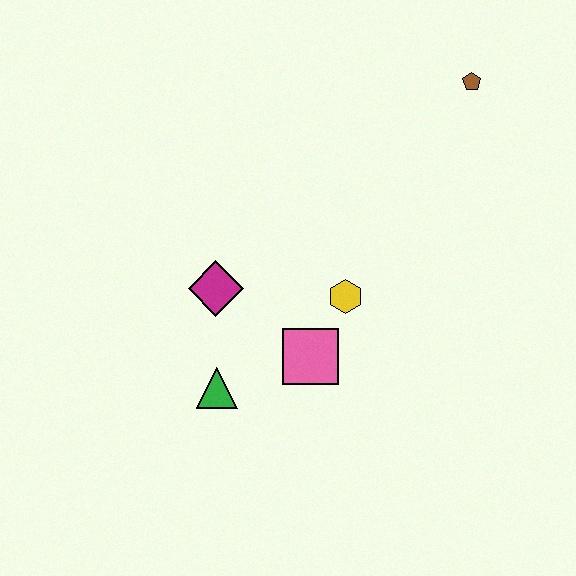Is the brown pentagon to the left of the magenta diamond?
No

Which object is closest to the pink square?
The yellow hexagon is closest to the pink square.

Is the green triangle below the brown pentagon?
Yes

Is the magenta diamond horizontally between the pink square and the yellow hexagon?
No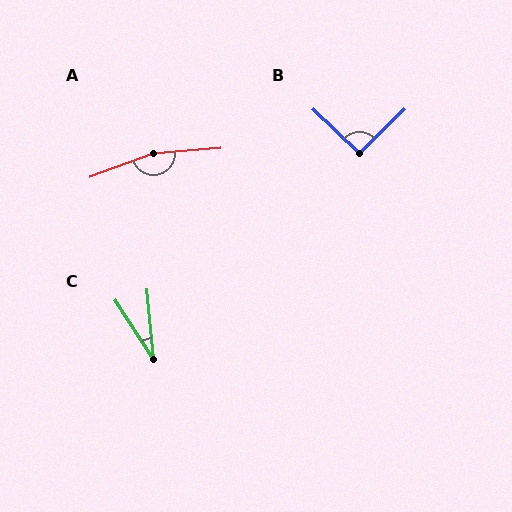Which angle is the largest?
A, at approximately 164 degrees.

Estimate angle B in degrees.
Approximately 91 degrees.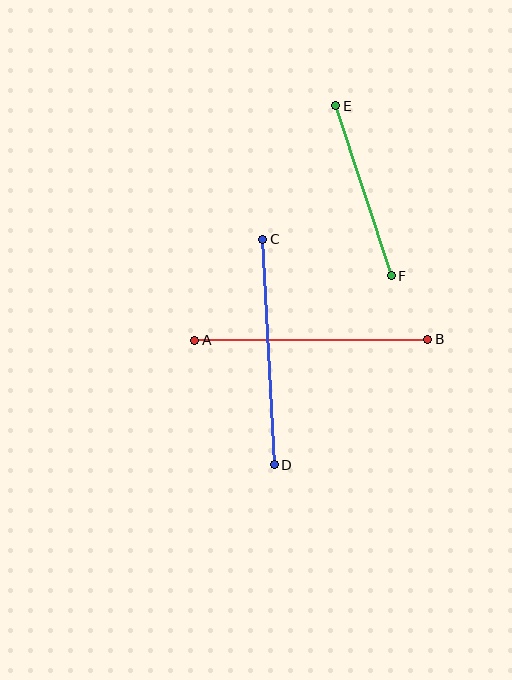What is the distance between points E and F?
The distance is approximately 179 pixels.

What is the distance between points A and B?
The distance is approximately 233 pixels.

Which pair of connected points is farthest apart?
Points A and B are farthest apart.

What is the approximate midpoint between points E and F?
The midpoint is at approximately (363, 191) pixels.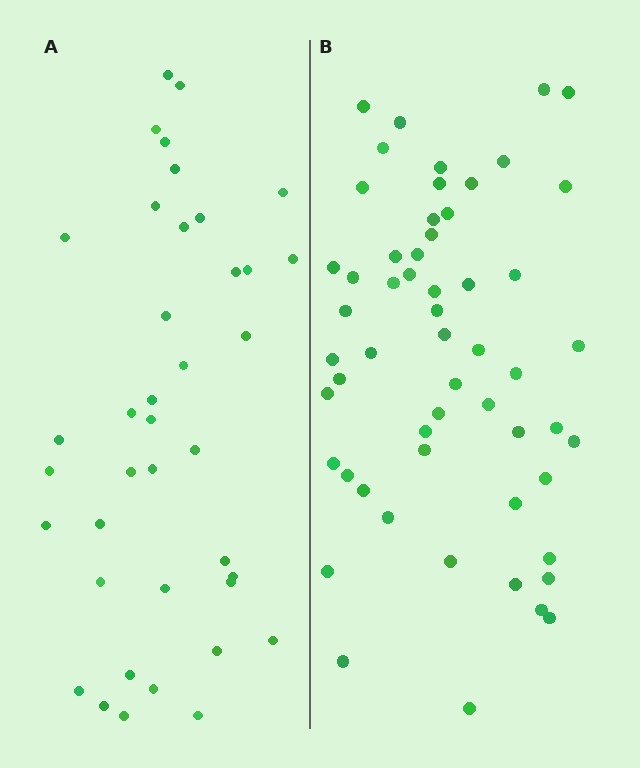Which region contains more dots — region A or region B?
Region B (the right region) has more dots.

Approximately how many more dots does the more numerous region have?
Region B has approximately 15 more dots than region A.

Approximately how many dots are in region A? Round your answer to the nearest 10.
About 40 dots. (The exact count is 39, which rounds to 40.)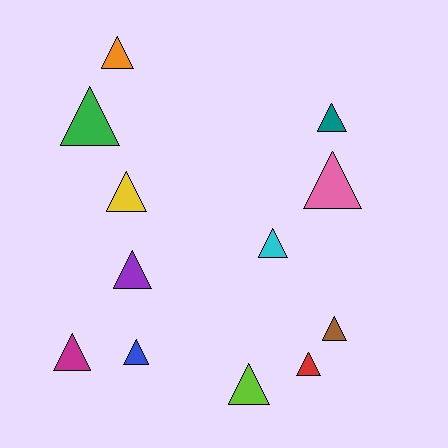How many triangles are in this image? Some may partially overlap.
There are 12 triangles.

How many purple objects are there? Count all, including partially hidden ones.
There is 1 purple object.